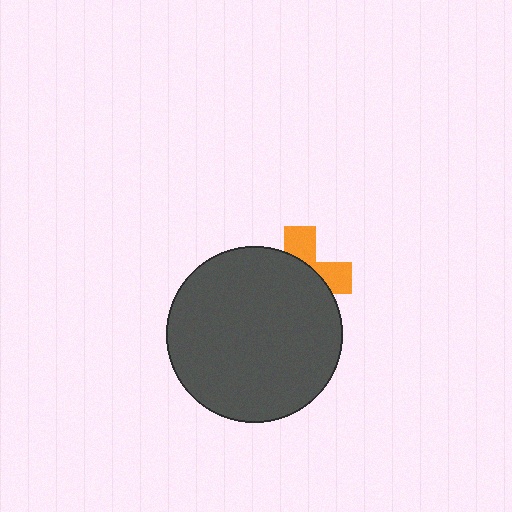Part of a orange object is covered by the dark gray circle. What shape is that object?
It is a cross.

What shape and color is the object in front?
The object in front is a dark gray circle.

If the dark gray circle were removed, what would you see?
You would see the complete orange cross.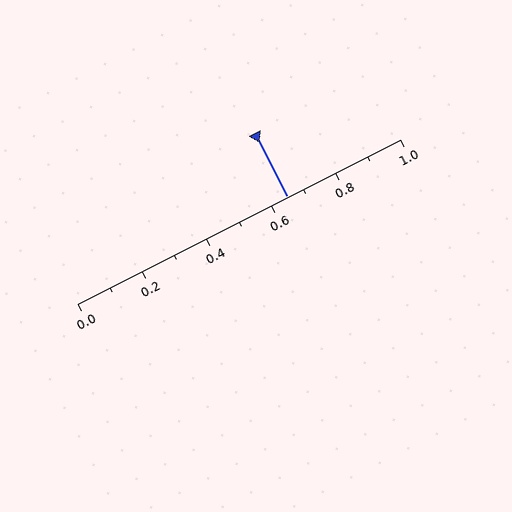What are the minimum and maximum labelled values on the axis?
The axis runs from 0.0 to 1.0.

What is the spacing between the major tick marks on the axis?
The major ticks are spaced 0.2 apart.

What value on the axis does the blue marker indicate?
The marker indicates approximately 0.65.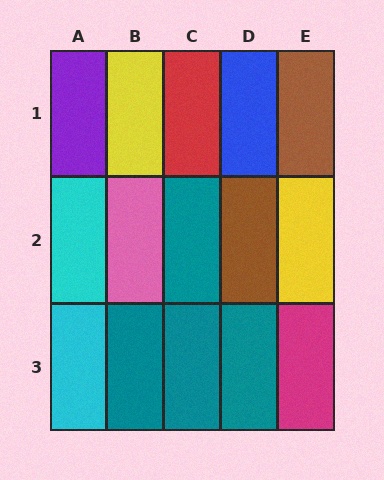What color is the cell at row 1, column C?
Red.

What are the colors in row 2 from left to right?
Cyan, pink, teal, brown, yellow.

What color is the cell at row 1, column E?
Brown.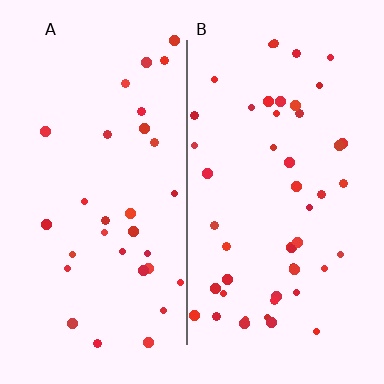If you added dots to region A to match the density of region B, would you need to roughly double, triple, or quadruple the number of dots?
Approximately double.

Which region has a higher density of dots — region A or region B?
B (the right).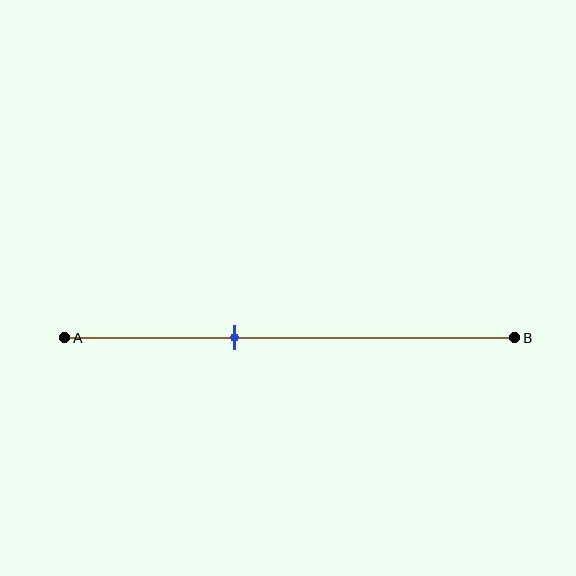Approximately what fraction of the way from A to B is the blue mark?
The blue mark is approximately 40% of the way from A to B.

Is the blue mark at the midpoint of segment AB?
No, the mark is at about 40% from A, not at the 50% midpoint.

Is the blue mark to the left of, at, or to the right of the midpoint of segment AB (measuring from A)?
The blue mark is to the left of the midpoint of segment AB.